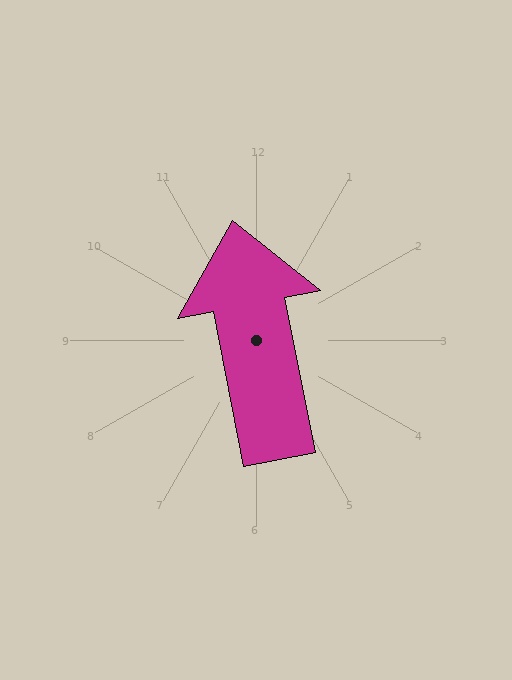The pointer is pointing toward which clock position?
Roughly 12 o'clock.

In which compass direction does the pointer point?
North.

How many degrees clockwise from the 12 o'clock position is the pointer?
Approximately 349 degrees.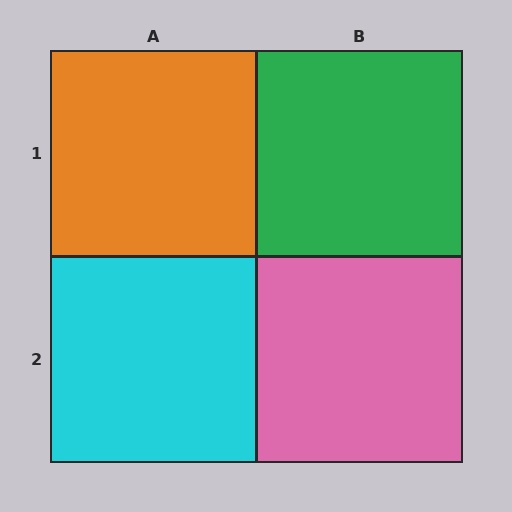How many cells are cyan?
1 cell is cyan.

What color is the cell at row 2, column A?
Cyan.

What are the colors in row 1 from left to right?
Orange, green.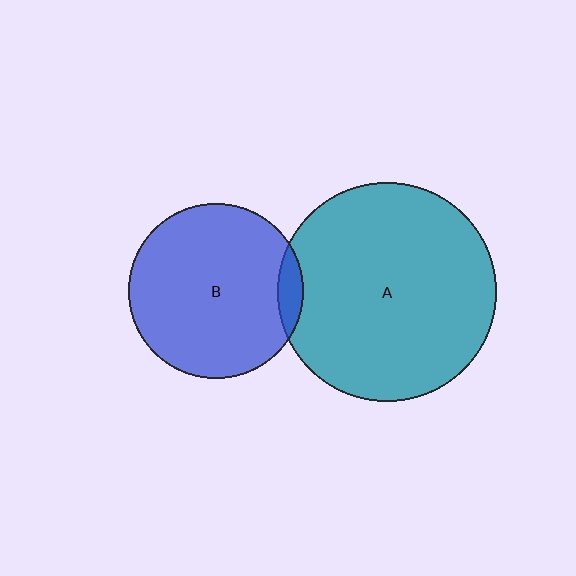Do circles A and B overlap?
Yes.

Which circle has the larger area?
Circle A (teal).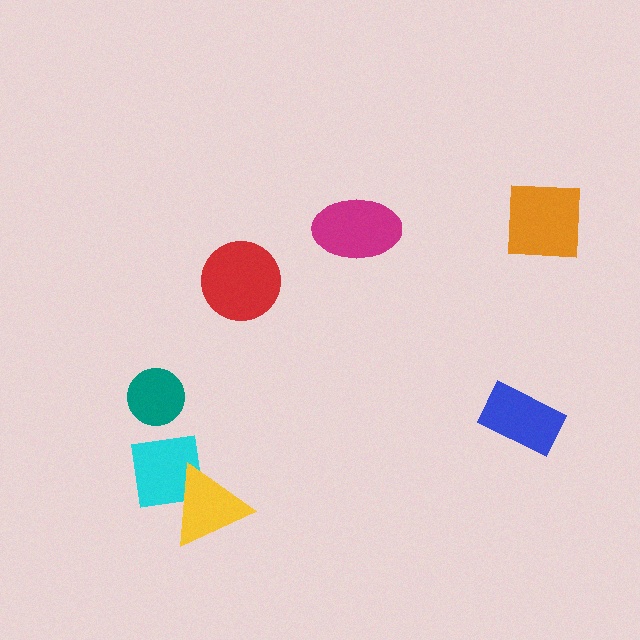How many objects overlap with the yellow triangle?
1 object overlaps with the yellow triangle.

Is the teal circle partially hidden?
No, no other shape covers it.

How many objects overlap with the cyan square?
1 object overlaps with the cyan square.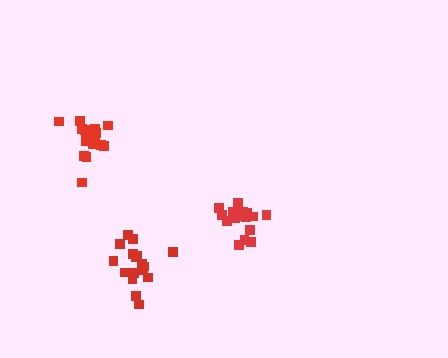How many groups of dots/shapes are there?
There are 3 groups.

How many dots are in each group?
Group 1: 17 dots, Group 2: 19 dots, Group 3: 17 dots (53 total).